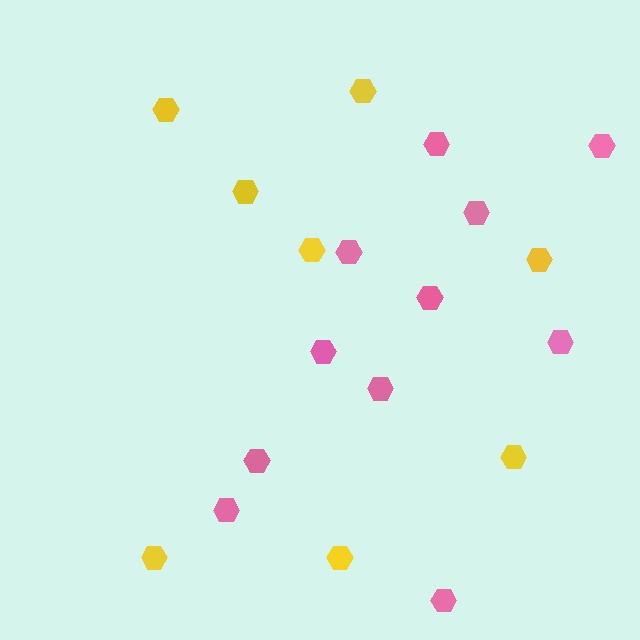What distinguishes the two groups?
There are 2 groups: one group of pink hexagons (11) and one group of yellow hexagons (8).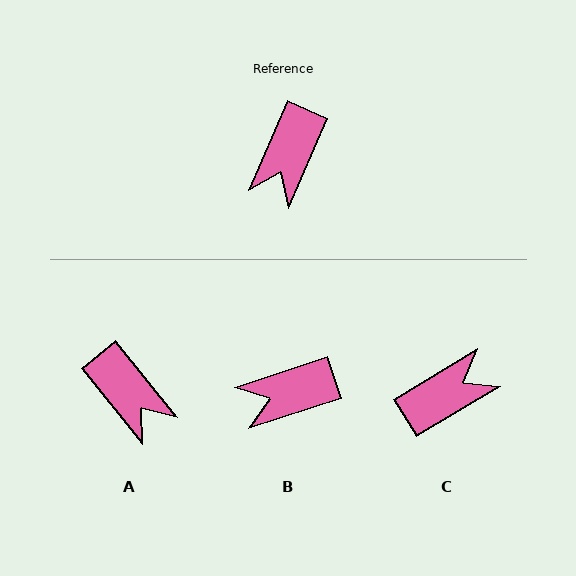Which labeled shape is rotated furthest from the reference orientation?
C, about 145 degrees away.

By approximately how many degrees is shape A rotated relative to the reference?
Approximately 62 degrees counter-clockwise.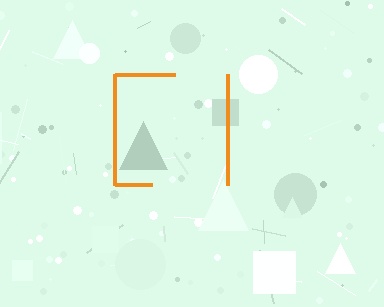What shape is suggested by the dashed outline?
The dashed outline suggests a square.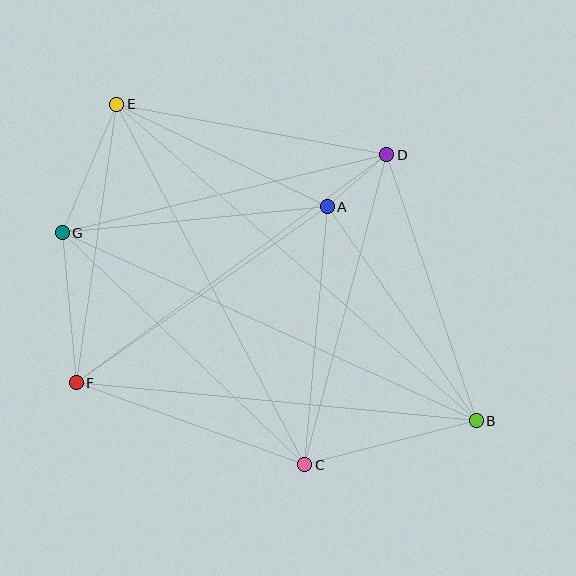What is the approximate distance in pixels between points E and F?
The distance between E and F is approximately 281 pixels.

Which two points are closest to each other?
Points A and D are closest to each other.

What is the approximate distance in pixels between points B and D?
The distance between B and D is approximately 280 pixels.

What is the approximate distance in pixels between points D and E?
The distance between D and E is approximately 275 pixels.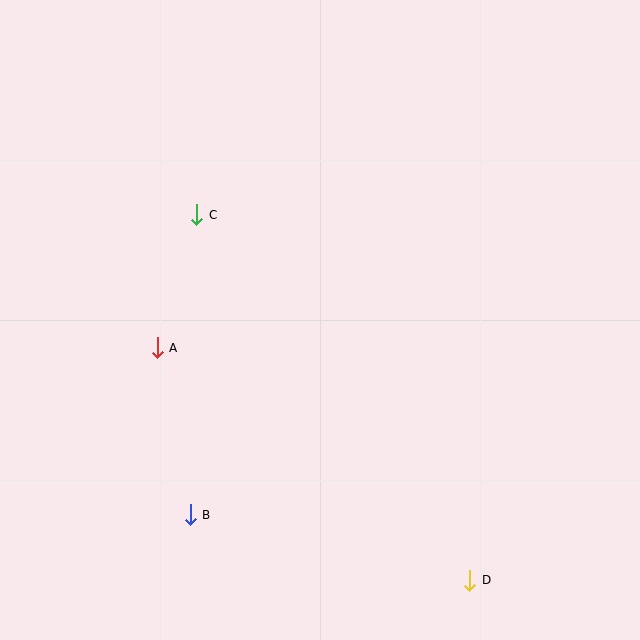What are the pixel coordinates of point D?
Point D is at (470, 580).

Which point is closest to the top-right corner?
Point C is closest to the top-right corner.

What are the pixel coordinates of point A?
Point A is at (157, 348).